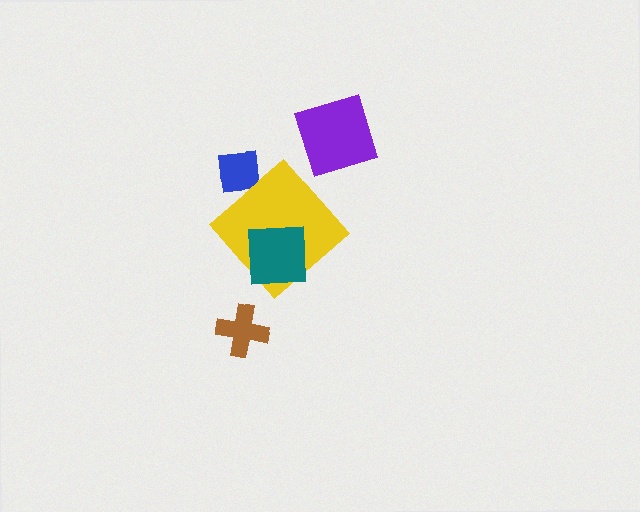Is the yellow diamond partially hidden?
Yes, it is partially covered by another shape.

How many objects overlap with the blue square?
0 objects overlap with the blue square.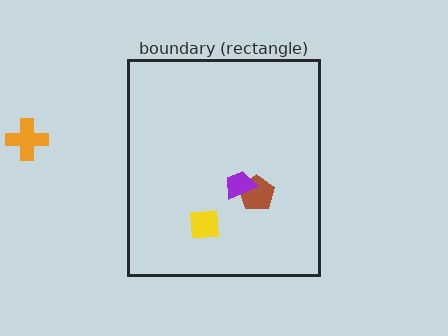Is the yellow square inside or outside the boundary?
Inside.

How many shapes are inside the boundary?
3 inside, 1 outside.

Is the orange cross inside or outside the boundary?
Outside.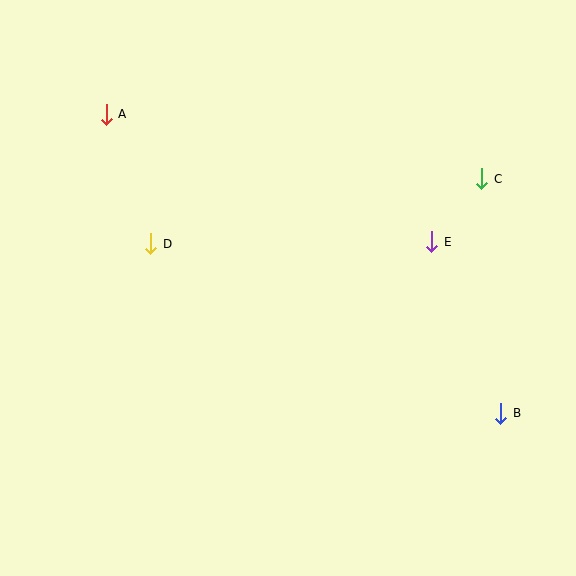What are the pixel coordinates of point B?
Point B is at (501, 413).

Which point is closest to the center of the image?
Point D at (151, 244) is closest to the center.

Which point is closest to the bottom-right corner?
Point B is closest to the bottom-right corner.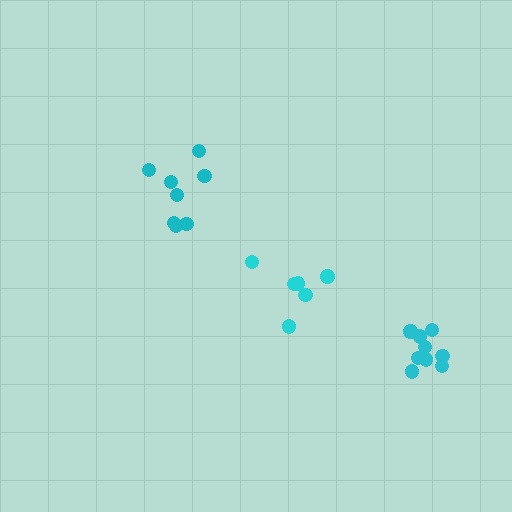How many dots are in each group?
Group 1: 6 dots, Group 2: 8 dots, Group 3: 9 dots (23 total).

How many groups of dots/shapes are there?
There are 3 groups.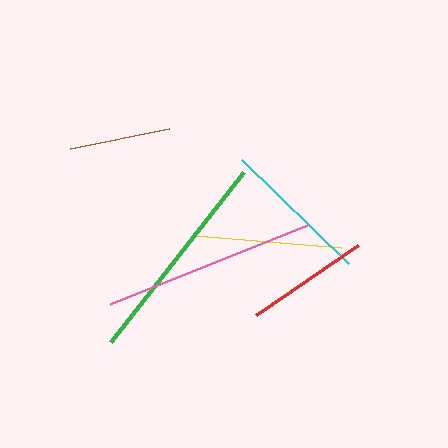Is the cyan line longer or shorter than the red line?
The cyan line is longer than the red line.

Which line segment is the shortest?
The brown line is the shortest at approximately 102 pixels.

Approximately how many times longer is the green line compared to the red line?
The green line is approximately 1.7 times the length of the red line.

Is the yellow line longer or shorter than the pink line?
The pink line is longer than the yellow line.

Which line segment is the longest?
The green line is the longest at approximately 216 pixels.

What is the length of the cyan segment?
The cyan segment is approximately 149 pixels long.